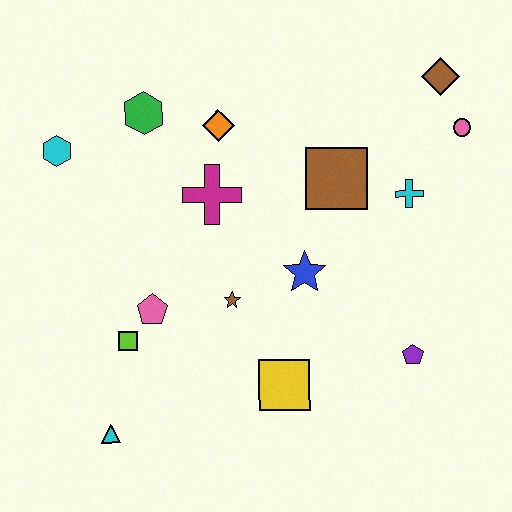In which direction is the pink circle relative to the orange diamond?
The pink circle is to the right of the orange diamond.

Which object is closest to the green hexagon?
The orange diamond is closest to the green hexagon.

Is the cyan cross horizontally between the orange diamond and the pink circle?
Yes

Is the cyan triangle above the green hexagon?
No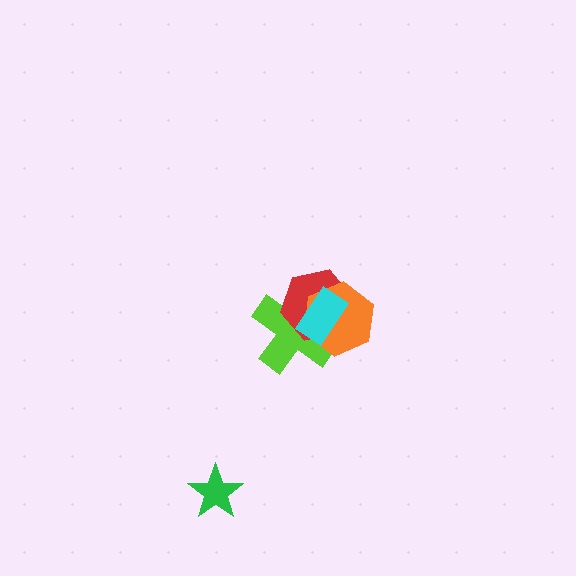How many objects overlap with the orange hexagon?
3 objects overlap with the orange hexagon.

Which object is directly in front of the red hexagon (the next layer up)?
The orange hexagon is directly in front of the red hexagon.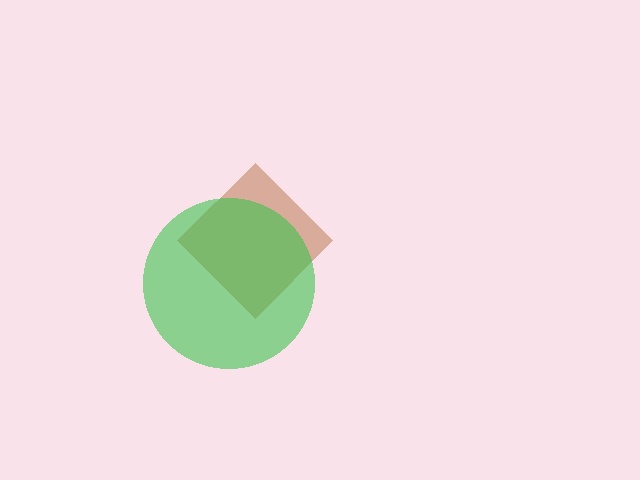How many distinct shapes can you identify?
There are 2 distinct shapes: a brown diamond, a green circle.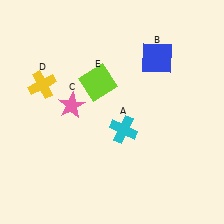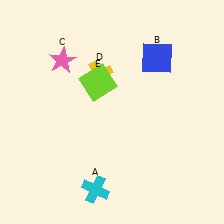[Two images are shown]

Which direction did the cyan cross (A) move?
The cyan cross (A) moved down.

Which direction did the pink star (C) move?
The pink star (C) moved up.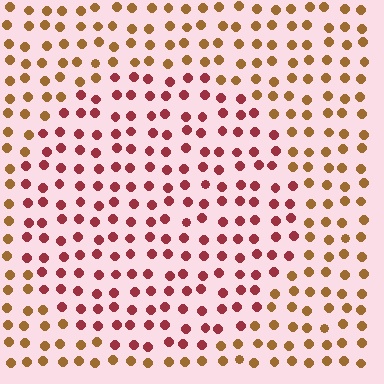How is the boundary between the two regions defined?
The boundary is defined purely by a slight shift in hue (about 42 degrees). Spacing, size, and orientation are identical on both sides.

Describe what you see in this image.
The image is filled with small brown elements in a uniform arrangement. A circle-shaped region is visible where the elements are tinted to a slightly different hue, forming a subtle color boundary.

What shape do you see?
I see a circle.